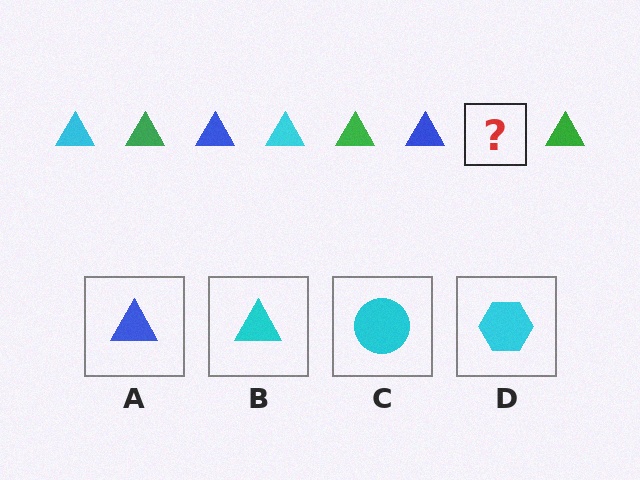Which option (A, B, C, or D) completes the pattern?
B.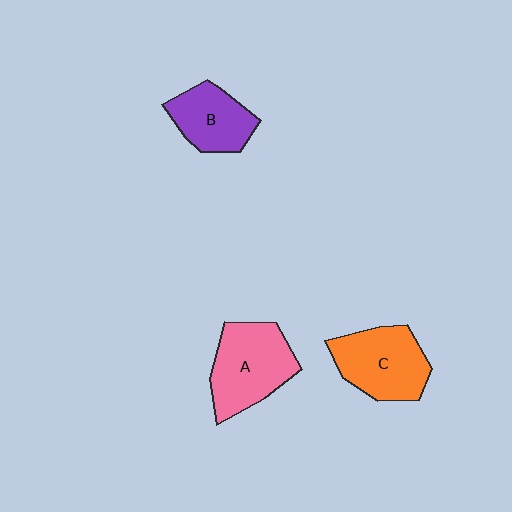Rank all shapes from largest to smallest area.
From largest to smallest: A (pink), C (orange), B (purple).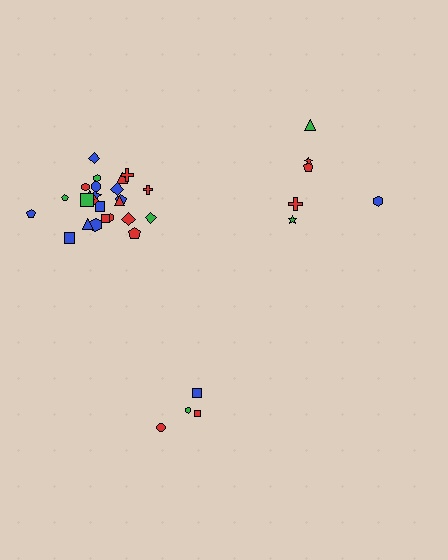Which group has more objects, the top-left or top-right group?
The top-left group.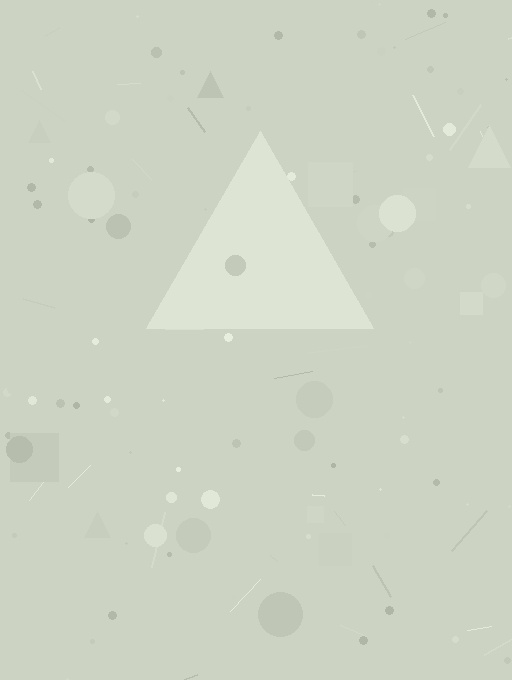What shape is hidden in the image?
A triangle is hidden in the image.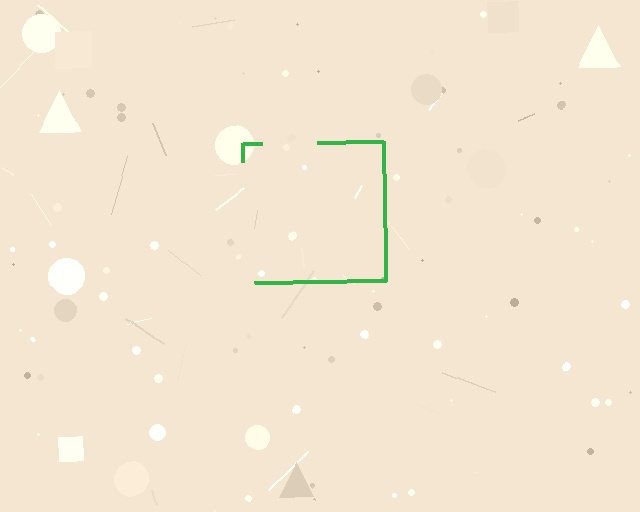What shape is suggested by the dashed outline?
The dashed outline suggests a square.